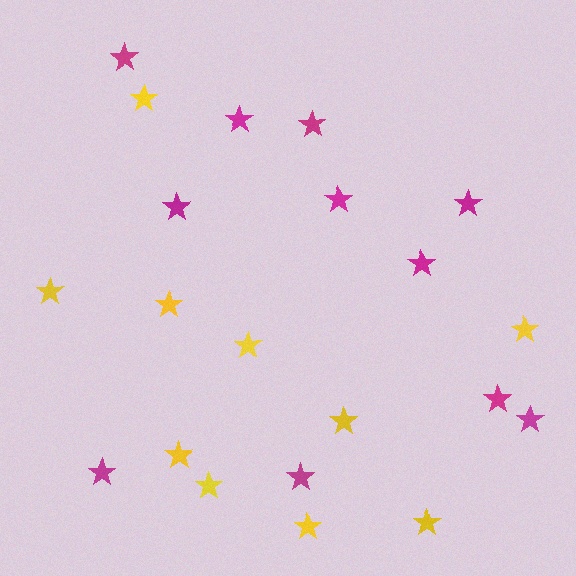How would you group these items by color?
There are 2 groups: one group of magenta stars (11) and one group of yellow stars (10).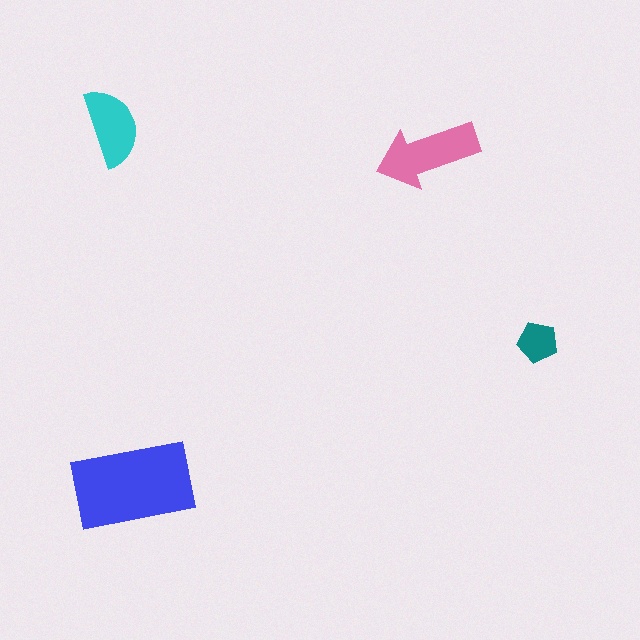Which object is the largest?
The blue rectangle.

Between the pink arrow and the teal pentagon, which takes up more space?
The pink arrow.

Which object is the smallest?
The teal pentagon.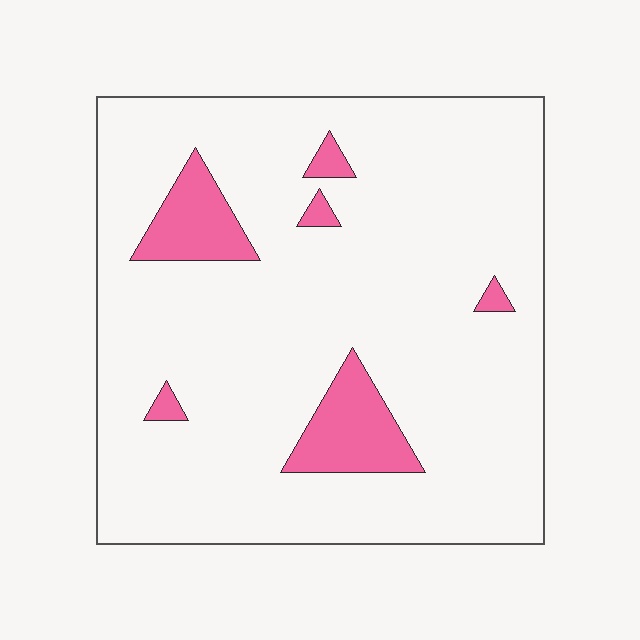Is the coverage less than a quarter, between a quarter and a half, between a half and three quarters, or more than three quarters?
Less than a quarter.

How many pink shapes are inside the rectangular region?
6.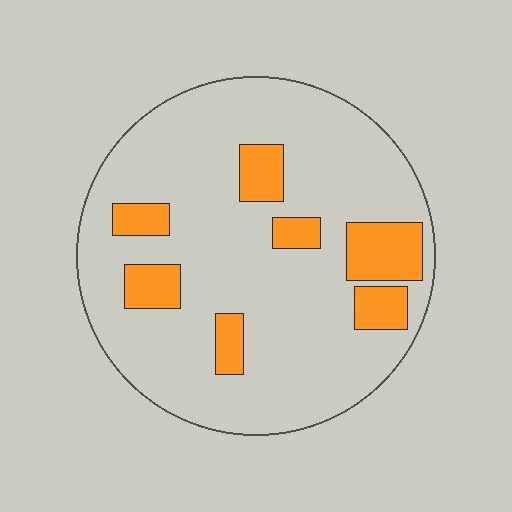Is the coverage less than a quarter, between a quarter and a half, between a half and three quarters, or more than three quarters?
Less than a quarter.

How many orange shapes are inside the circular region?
7.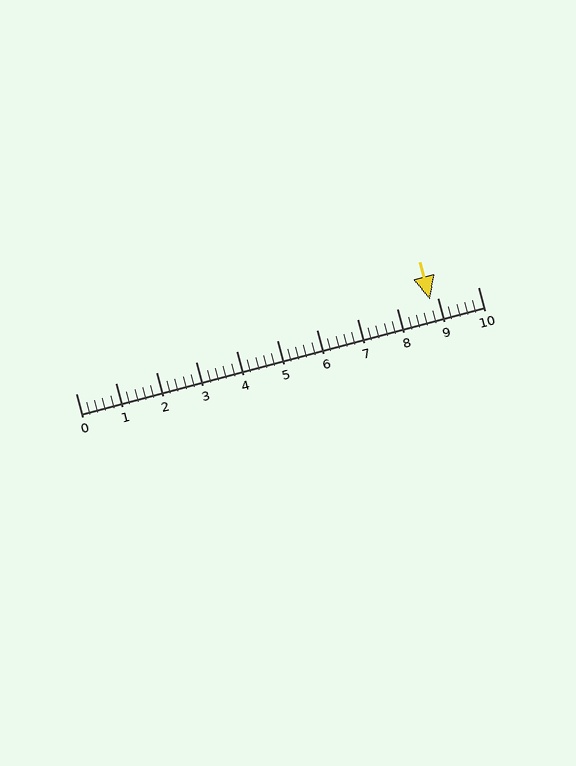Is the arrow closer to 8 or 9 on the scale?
The arrow is closer to 9.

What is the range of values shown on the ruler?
The ruler shows values from 0 to 10.